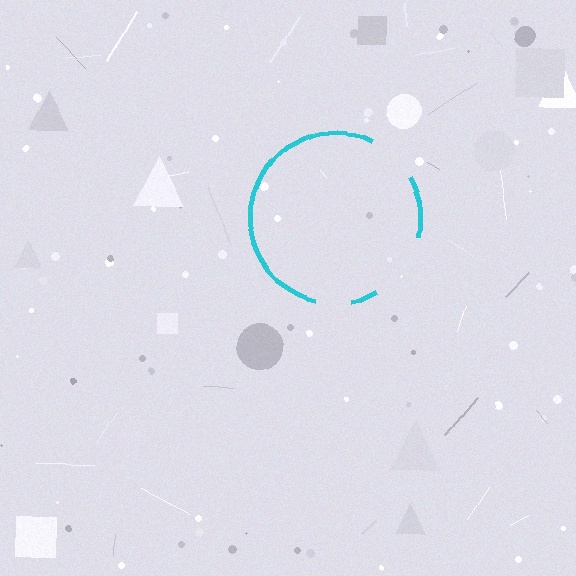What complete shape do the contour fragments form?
The contour fragments form a circle.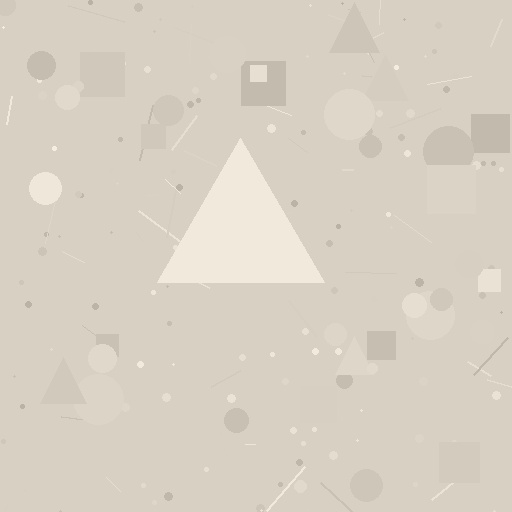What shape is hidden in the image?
A triangle is hidden in the image.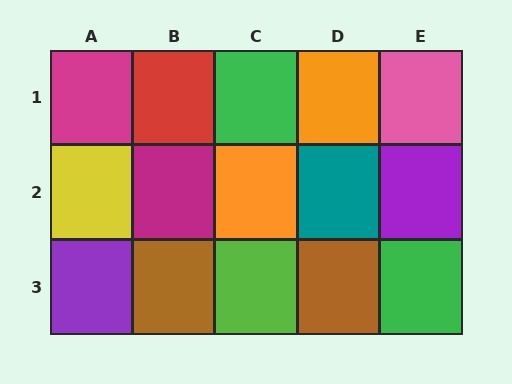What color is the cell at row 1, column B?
Red.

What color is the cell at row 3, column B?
Brown.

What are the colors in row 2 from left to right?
Yellow, magenta, orange, teal, purple.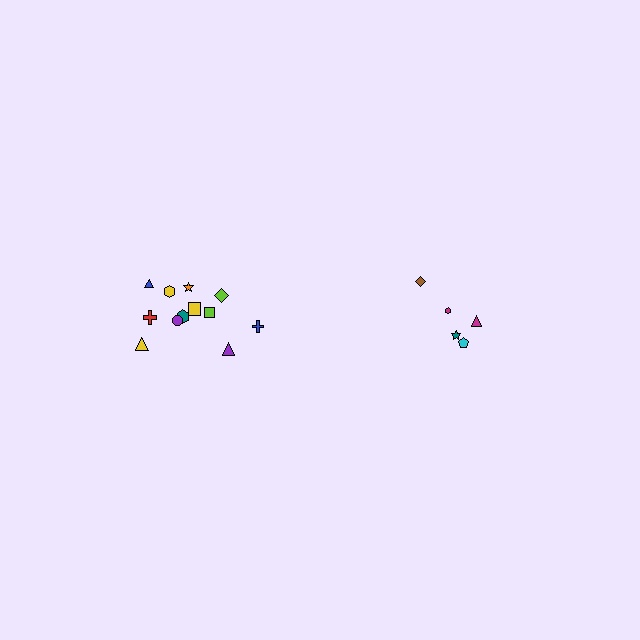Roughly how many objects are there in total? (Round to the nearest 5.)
Roughly 15 objects in total.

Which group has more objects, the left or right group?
The left group.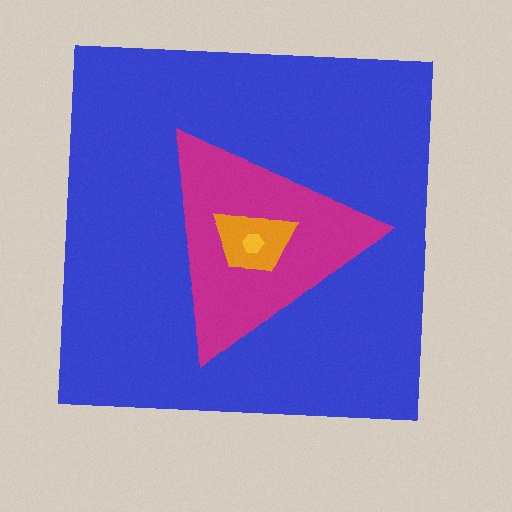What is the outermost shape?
The blue square.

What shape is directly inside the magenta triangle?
The orange trapezoid.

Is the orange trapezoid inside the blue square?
Yes.